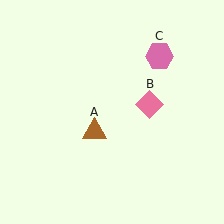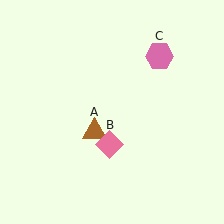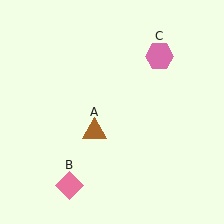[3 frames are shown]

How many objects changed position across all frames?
1 object changed position: pink diamond (object B).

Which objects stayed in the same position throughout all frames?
Brown triangle (object A) and pink hexagon (object C) remained stationary.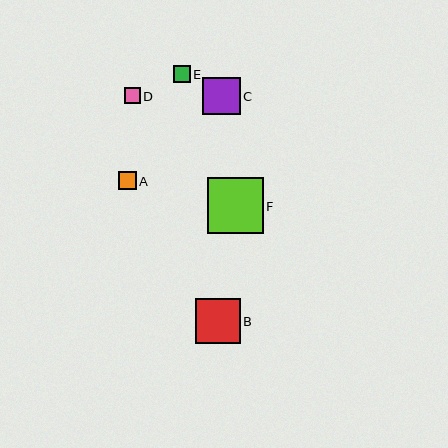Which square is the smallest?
Square D is the smallest with a size of approximately 16 pixels.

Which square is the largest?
Square F is the largest with a size of approximately 56 pixels.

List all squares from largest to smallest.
From largest to smallest: F, B, C, A, E, D.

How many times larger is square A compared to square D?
Square A is approximately 1.1 times the size of square D.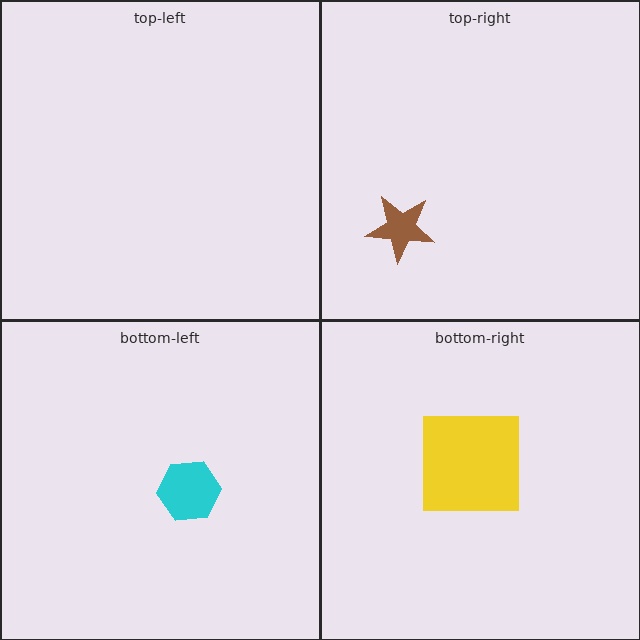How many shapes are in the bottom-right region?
1.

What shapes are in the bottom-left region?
The cyan hexagon.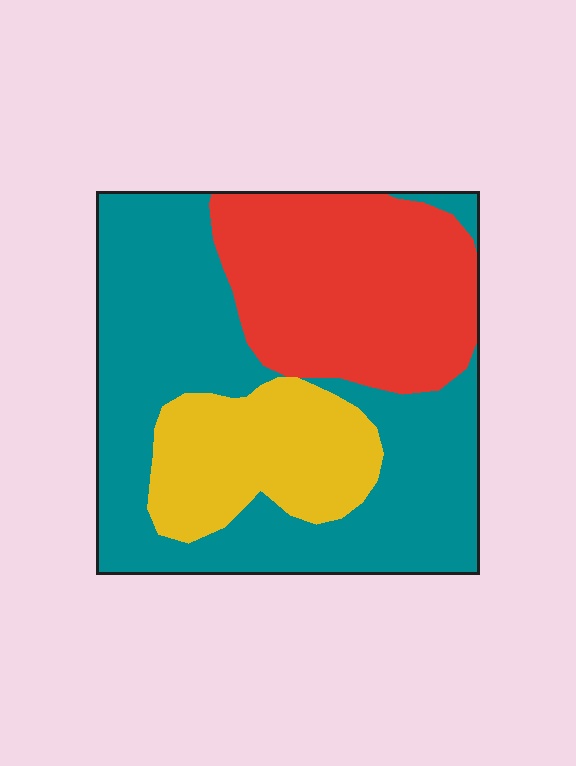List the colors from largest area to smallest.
From largest to smallest: teal, red, yellow.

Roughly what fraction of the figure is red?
Red takes up about one third (1/3) of the figure.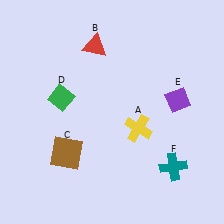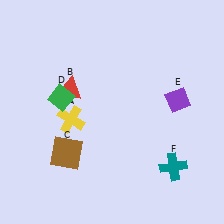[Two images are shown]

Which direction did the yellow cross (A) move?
The yellow cross (A) moved left.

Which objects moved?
The objects that moved are: the yellow cross (A), the red triangle (B).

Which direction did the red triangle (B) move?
The red triangle (B) moved down.